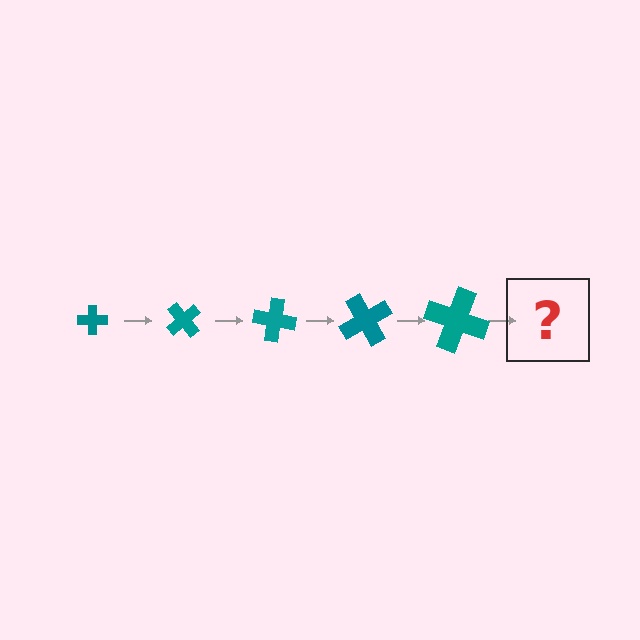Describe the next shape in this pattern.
It should be a cross, larger than the previous one and rotated 250 degrees from the start.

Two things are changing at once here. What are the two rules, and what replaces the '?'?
The two rules are that the cross grows larger each step and it rotates 50 degrees each step. The '?' should be a cross, larger than the previous one and rotated 250 degrees from the start.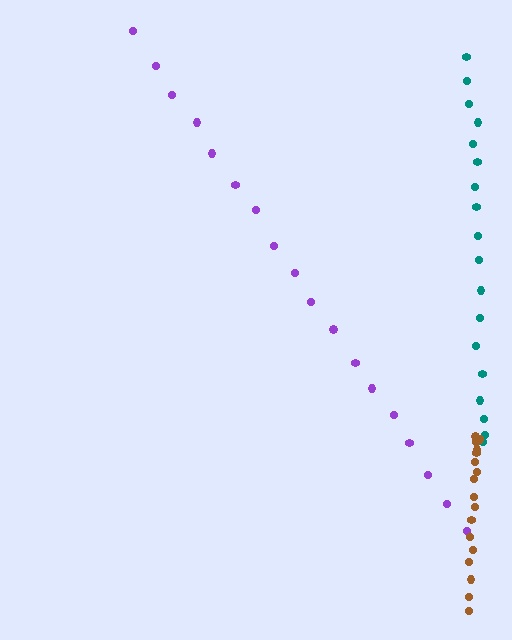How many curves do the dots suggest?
There are 3 distinct paths.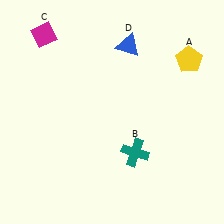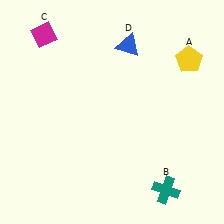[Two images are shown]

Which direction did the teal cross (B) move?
The teal cross (B) moved down.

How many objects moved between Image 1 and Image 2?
1 object moved between the two images.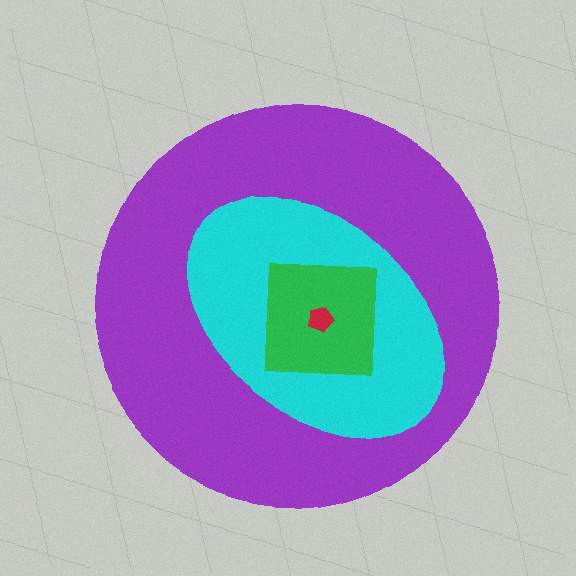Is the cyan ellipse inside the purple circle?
Yes.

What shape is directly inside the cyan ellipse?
The green square.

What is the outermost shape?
The purple circle.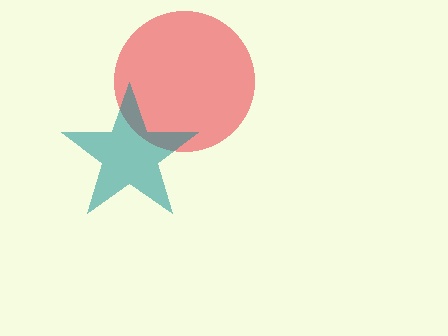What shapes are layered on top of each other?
The layered shapes are: a red circle, a teal star.